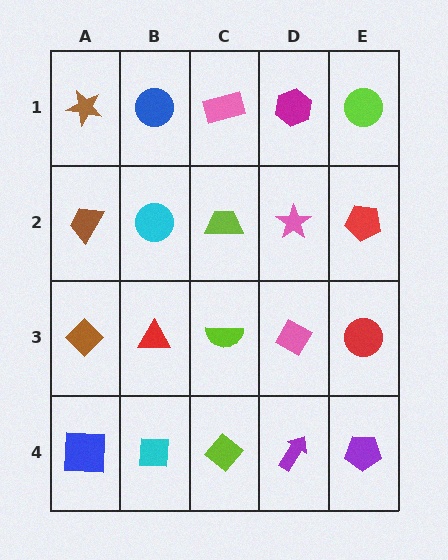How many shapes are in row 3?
5 shapes.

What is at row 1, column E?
A lime circle.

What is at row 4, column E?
A purple pentagon.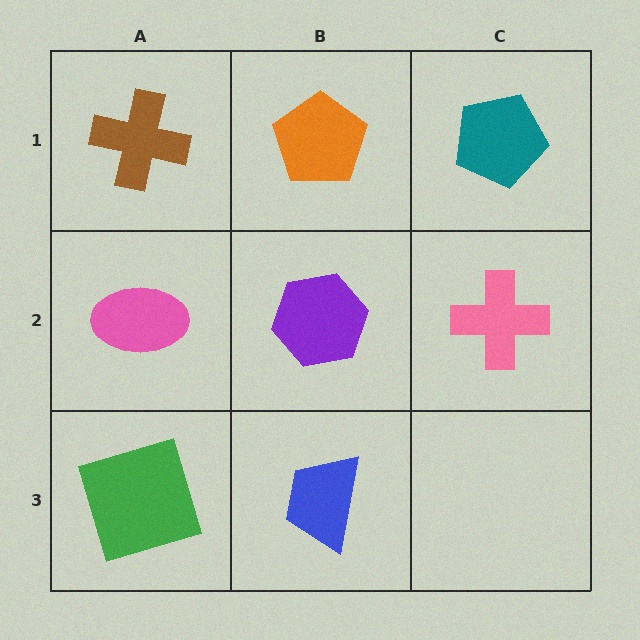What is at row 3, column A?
A green square.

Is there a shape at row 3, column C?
No, that cell is empty.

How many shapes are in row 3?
2 shapes.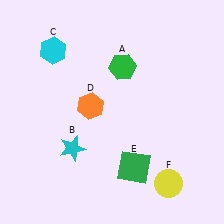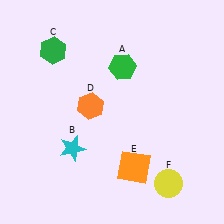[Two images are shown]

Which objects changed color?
C changed from cyan to green. E changed from green to orange.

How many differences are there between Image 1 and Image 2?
There are 2 differences between the two images.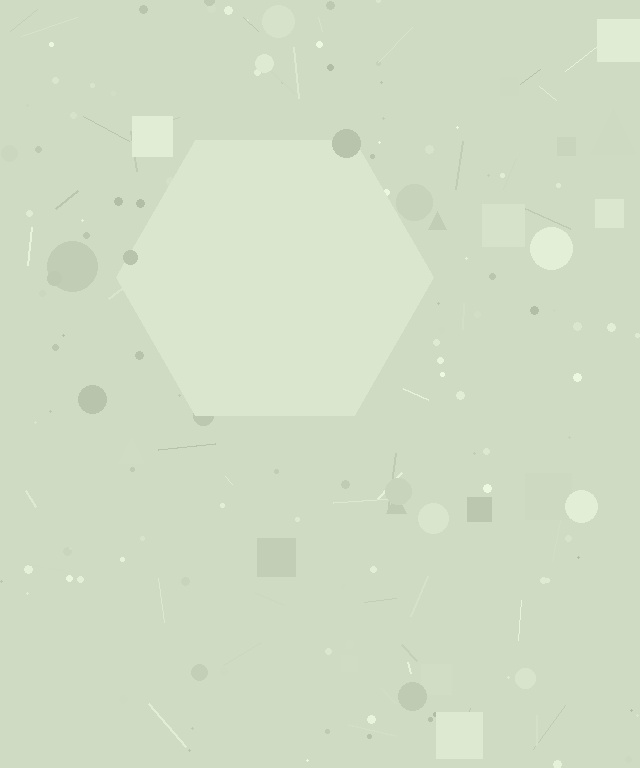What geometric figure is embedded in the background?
A hexagon is embedded in the background.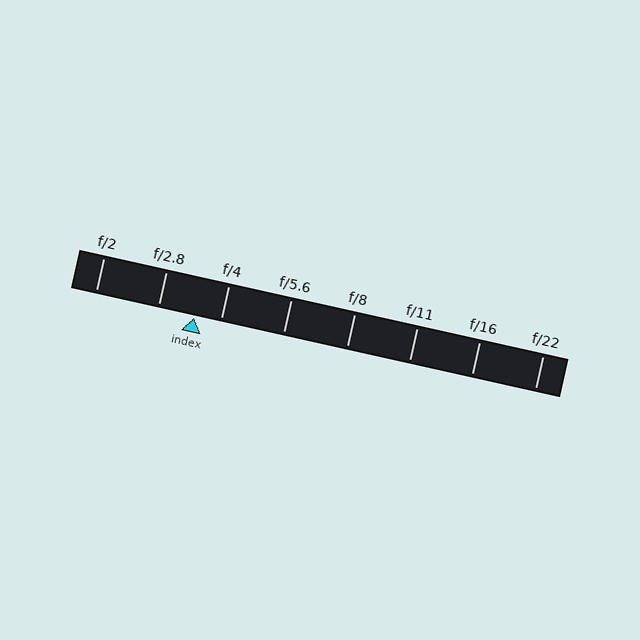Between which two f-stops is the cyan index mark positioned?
The index mark is between f/2.8 and f/4.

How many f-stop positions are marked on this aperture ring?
There are 8 f-stop positions marked.